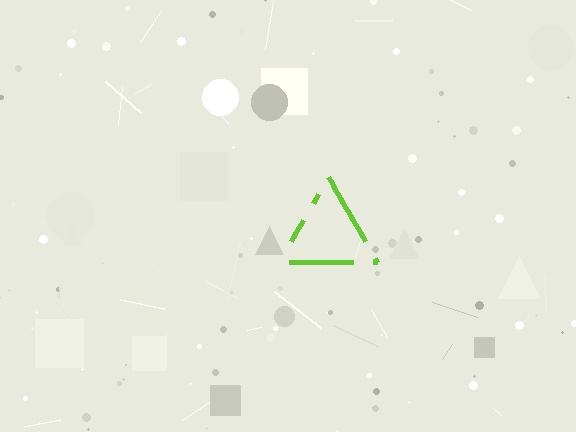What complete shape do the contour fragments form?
The contour fragments form a triangle.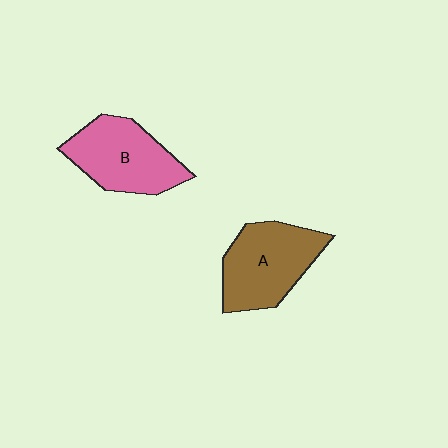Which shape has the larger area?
Shape A (brown).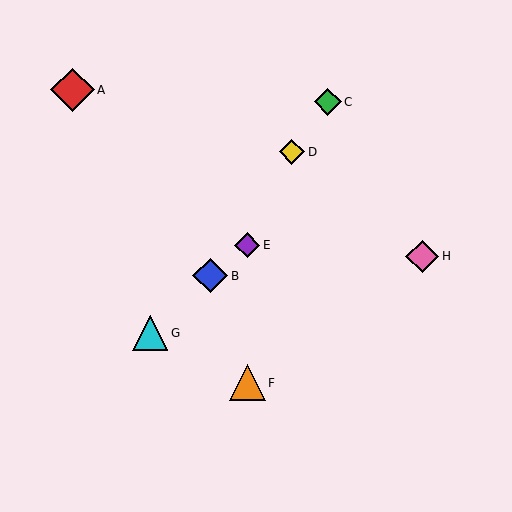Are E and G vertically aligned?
No, E is at x≈247 and G is at x≈150.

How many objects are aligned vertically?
2 objects (E, F) are aligned vertically.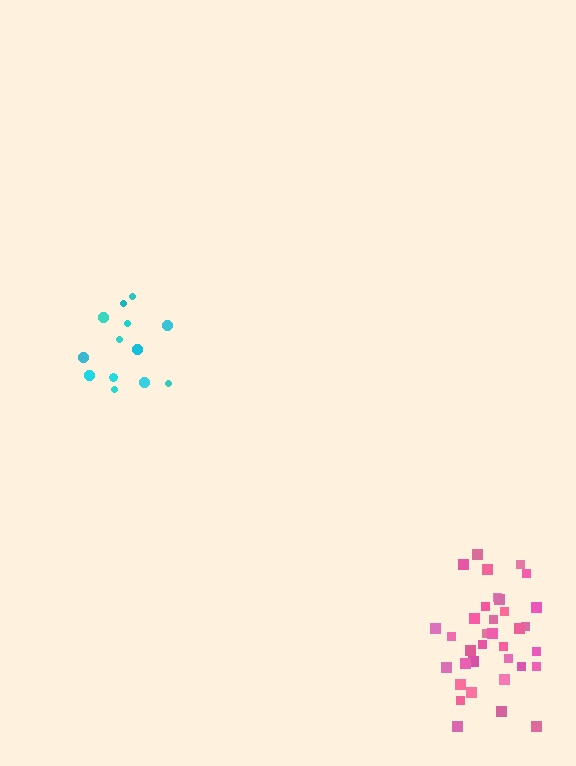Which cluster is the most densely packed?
Pink.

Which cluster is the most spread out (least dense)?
Cyan.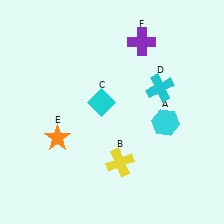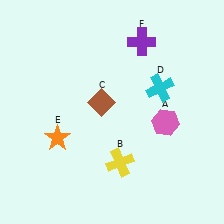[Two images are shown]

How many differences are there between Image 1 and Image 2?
There are 2 differences between the two images.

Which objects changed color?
A changed from cyan to pink. C changed from cyan to brown.